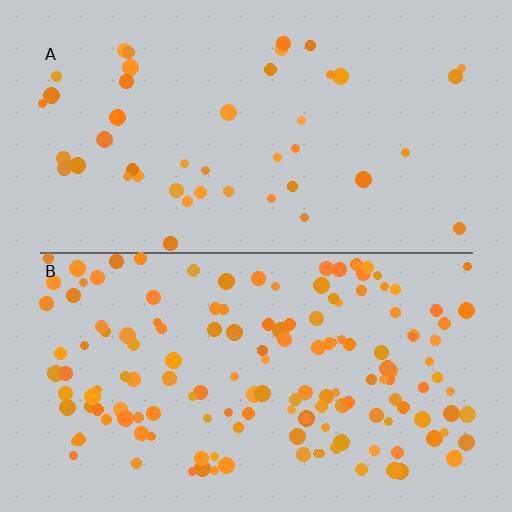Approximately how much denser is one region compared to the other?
Approximately 3.4× — region B over region A.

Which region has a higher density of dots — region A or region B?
B (the bottom).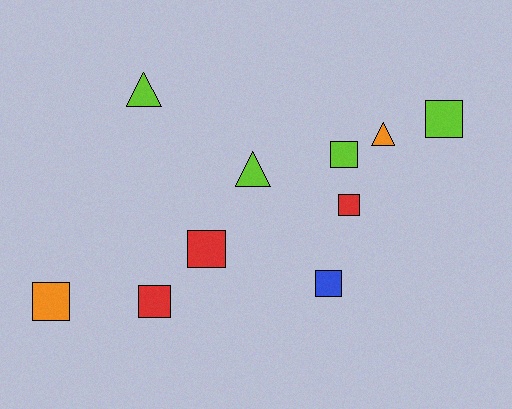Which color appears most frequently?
Lime, with 4 objects.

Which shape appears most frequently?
Square, with 7 objects.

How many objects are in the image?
There are 10 objects.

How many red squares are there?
There are 3 red squares.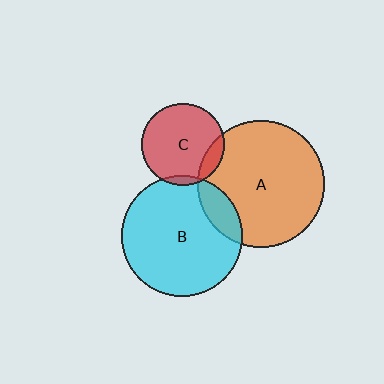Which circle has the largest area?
Circle A (orange).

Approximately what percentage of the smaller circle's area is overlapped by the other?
Approximately 5%.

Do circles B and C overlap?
Yes.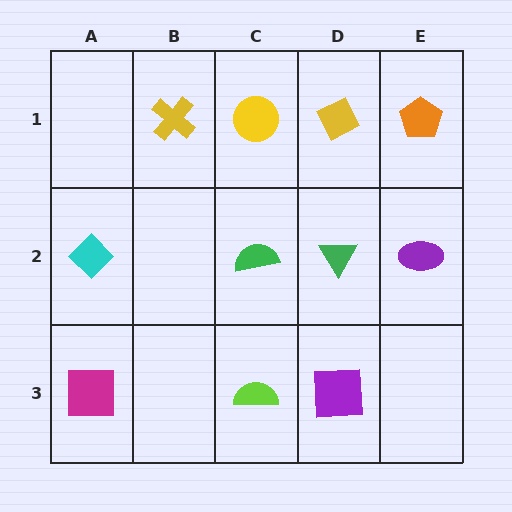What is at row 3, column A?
A magenta square.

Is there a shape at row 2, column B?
No, that cell is empty.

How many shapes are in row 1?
4 shapes.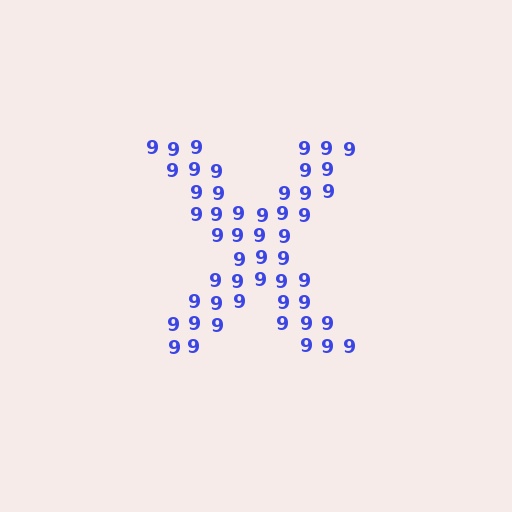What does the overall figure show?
The overall figure shows the letter X.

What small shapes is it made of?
It is made of small digit 9's.